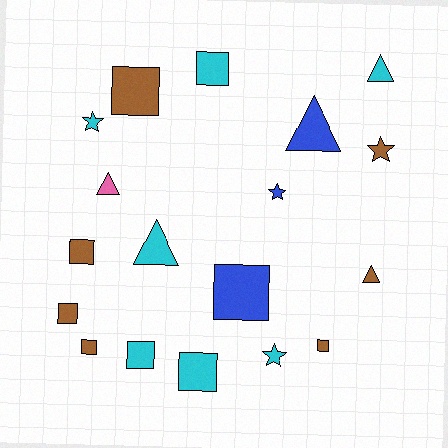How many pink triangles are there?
There is 1 pink triangle.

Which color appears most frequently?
Cyan, with 7 objects.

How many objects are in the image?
There are 18 objects.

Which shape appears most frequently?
Square, with 9 objects.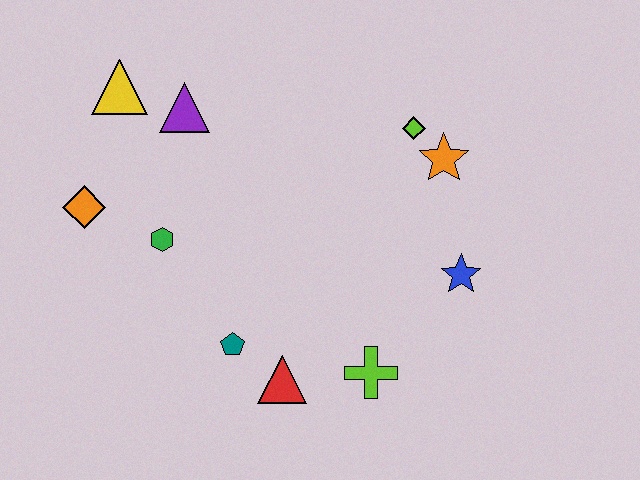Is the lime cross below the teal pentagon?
Yes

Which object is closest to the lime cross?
The red triangle is closest to the lime cross.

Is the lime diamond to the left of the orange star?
Yes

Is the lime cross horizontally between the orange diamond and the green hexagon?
No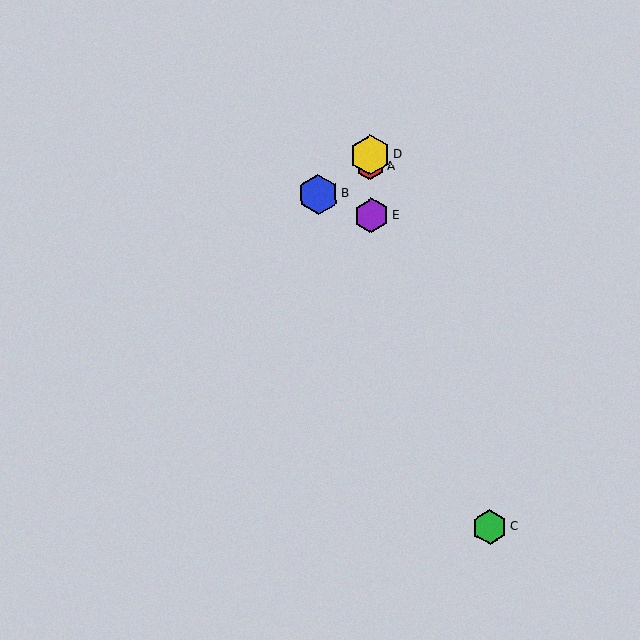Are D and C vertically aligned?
No, D is at x≈370 and C is at x≈490.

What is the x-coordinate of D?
Object D is at x≈370.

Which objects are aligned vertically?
Objects A, D, E are aligned vertically.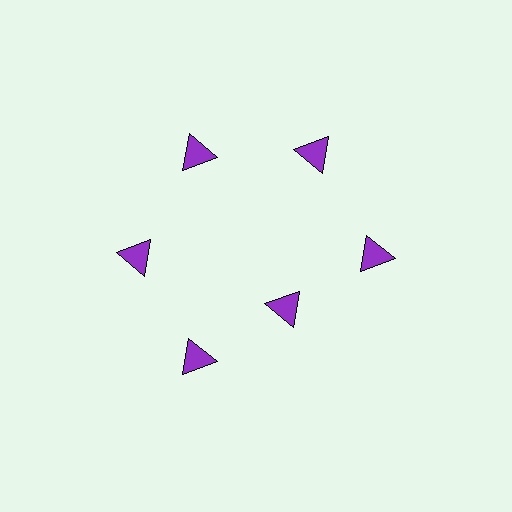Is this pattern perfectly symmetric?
No. The 6 purple triangles are arranged in a ring, but one element near the 5 o'clock position is pulled inward toward the center, breaking the 6-fold rotational symmetry.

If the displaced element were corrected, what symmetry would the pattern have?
It would have 6-fold rotational symmetry — the pattern would map onto itself every 60 degrees.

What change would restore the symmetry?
The symmetry would be restored by moving it outward, back onto the ring so that all 6 triangles sit at equal angles and equal distance from the center.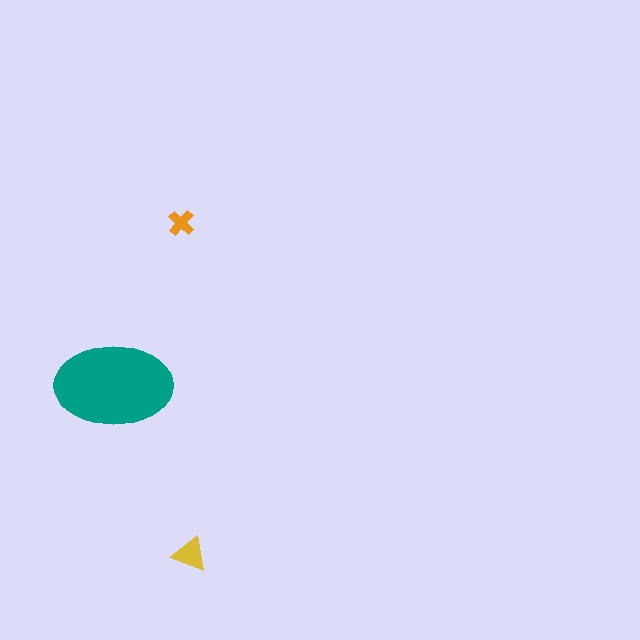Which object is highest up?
The orange cross is topmost.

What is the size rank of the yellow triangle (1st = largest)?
2nd.